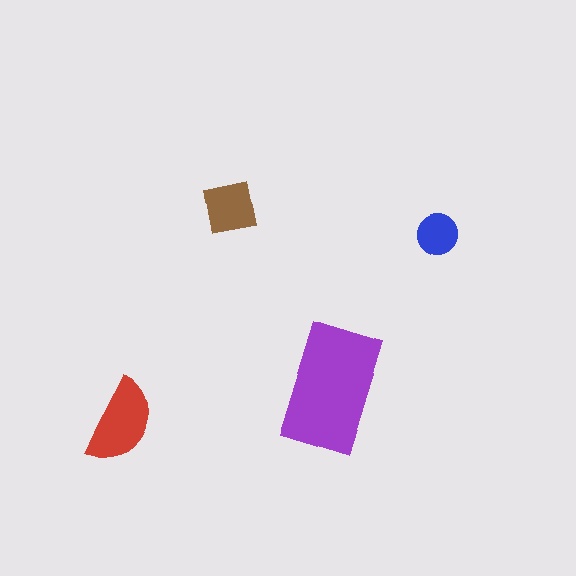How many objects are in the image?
There are 4 objects in the image.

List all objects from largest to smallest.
The purple rectangle, the red semicircle, the brown square, the blue circle.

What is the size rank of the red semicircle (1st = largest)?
2nd.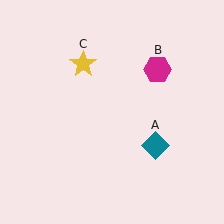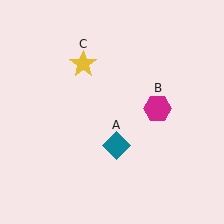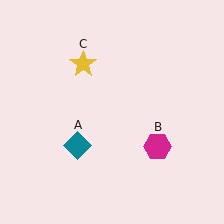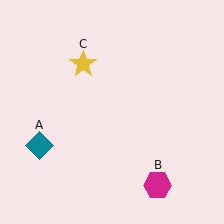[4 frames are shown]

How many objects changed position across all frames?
2 objects changed position: teal diamond (object A), magenta hexagon (object B).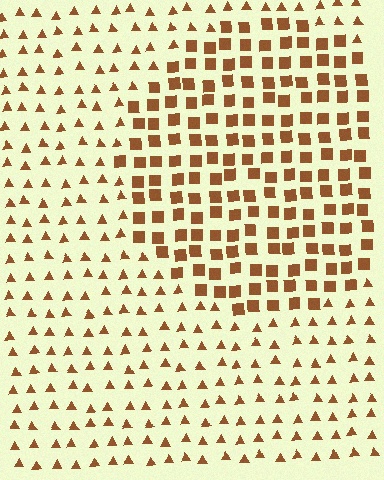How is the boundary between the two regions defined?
The boundary is defined by a change in element shape: squares inside vs. triangles outside. All elements share the same color and spacing.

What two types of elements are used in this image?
The image uses squares inside the circle region and triangles outside it.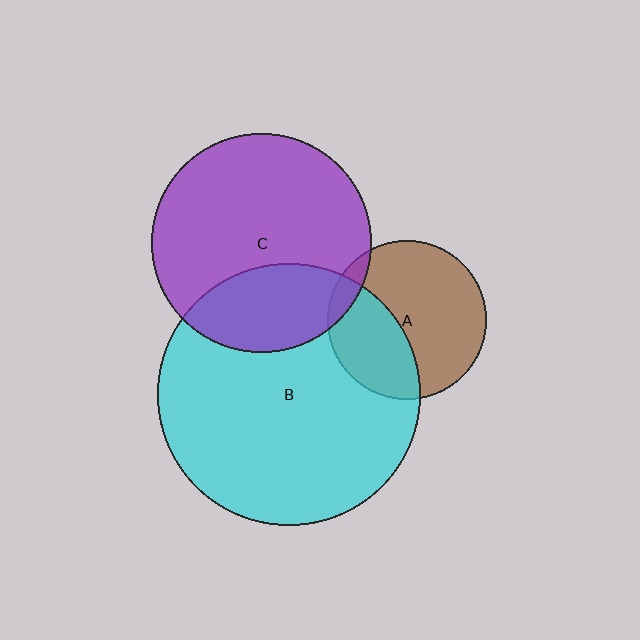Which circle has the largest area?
Circle B (cyan).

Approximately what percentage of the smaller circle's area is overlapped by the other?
Approximately 10%.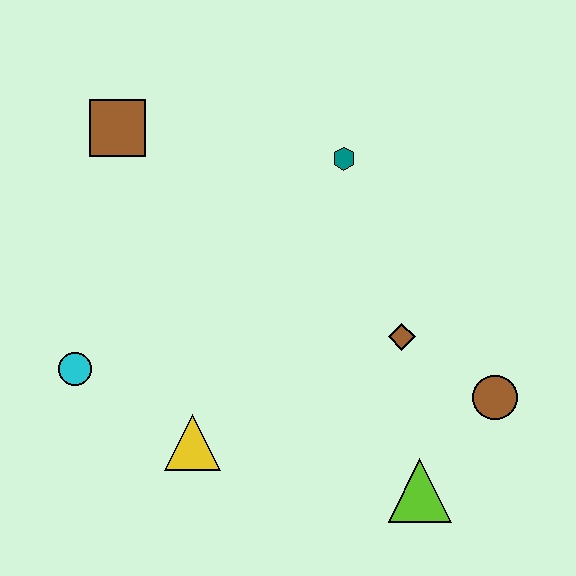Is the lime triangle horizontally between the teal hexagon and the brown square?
No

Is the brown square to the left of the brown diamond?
Yes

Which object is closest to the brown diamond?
The brown circle is closest to the brown diamond.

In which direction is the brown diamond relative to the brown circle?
The brown diamond is to the left of the brown circle.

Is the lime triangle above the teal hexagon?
No